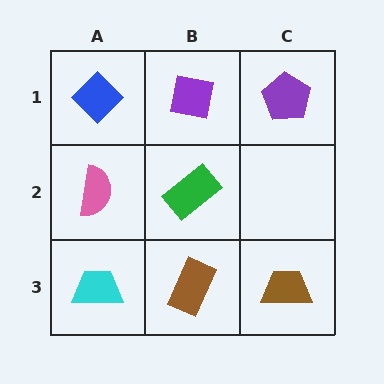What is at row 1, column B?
A purple square.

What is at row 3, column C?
A brown trapezoid.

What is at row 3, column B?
A brown rectangle.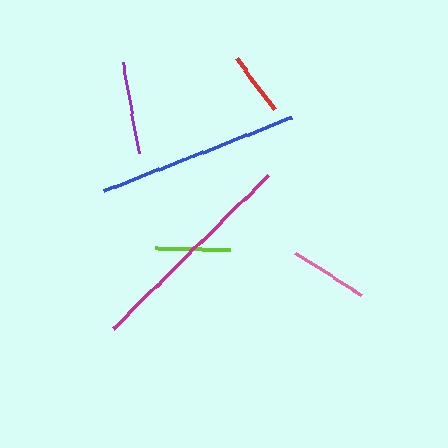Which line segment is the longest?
The magenta line is the longest at approximately 219 pixels.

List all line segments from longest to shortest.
From longest to shortest: magenta, blue, purple, pink, lime, red.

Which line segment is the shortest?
The red line is the shortest at approximately 62 pixels.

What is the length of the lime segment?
The lime segment is approximately 75 pixels long.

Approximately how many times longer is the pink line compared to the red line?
The pink line is approximately 1.3 times the length of the red line.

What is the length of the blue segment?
The blue segment is approximately 202 pixels long.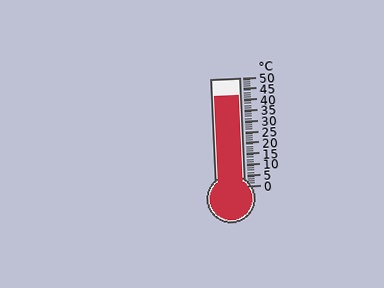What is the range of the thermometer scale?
The thermometer scale ranges from 0°C to 50°C.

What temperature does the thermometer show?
The thermometer shows approximately 42°C.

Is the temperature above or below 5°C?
The temperature is above 5°C.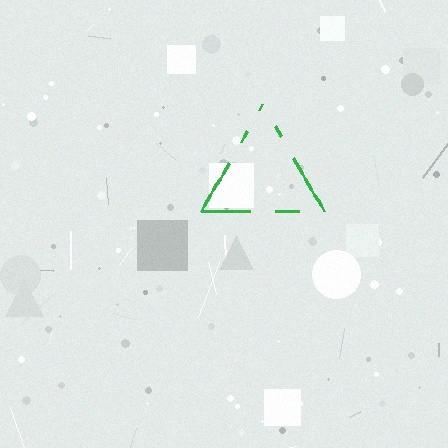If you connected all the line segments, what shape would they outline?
They would outline a triangle.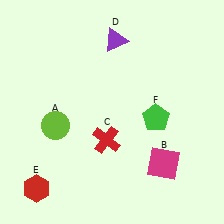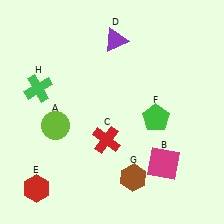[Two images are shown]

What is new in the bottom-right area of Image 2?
A brown hexagon (G) was added in the bottom-right area of Image 2.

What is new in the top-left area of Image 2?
A green cross (H) was added in the top-left area of Image 2.